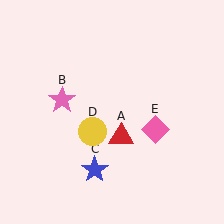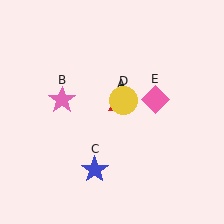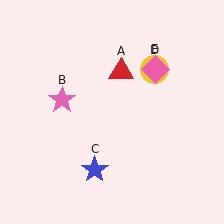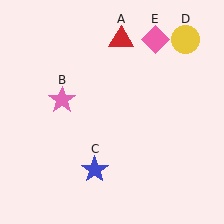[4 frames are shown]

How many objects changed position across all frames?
3 objects changed position: red triangle (object A), yellow circle (object D), pink diamond (object E).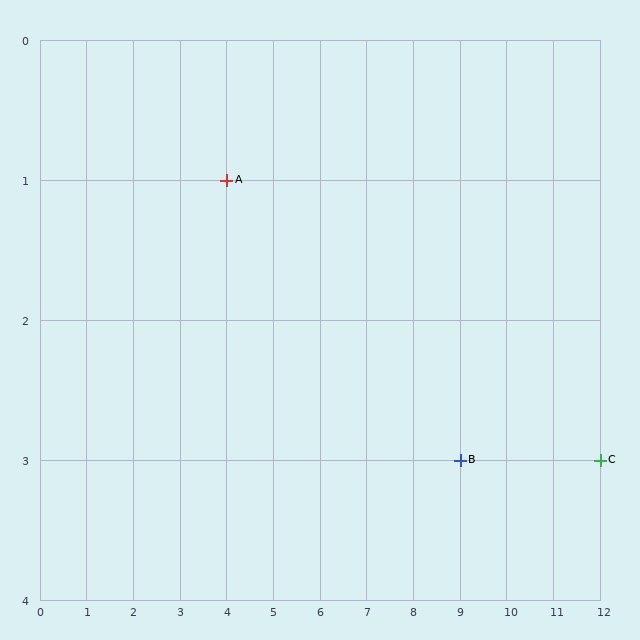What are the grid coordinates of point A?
Point A is at grid coordinates (4, 1).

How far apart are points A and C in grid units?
Points A and C are 8 columns and 2 rows apart (about 8.2 grid units diagonally).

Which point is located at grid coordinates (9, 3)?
Point B is at (9, 3).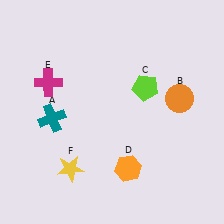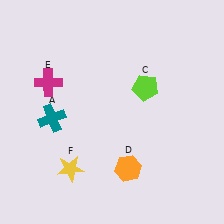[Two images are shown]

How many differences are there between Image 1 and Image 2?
There is 1 difference between the two images.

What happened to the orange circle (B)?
The orange circle (B) was removed in Image 2. It was in the top-right area of Image 1.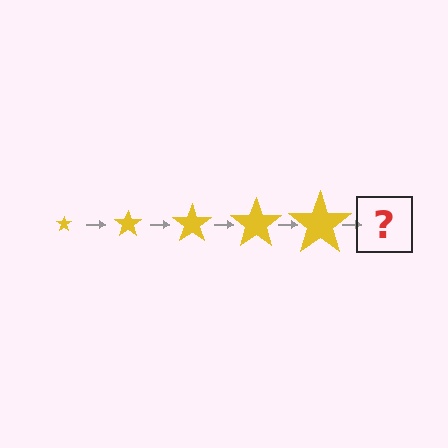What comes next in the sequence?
The next element should be a yellow star, larger than the previous one.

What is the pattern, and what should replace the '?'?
The pattern is that the star gets progressively larger each step. The '?' should be a yellow star, larger than the previous one.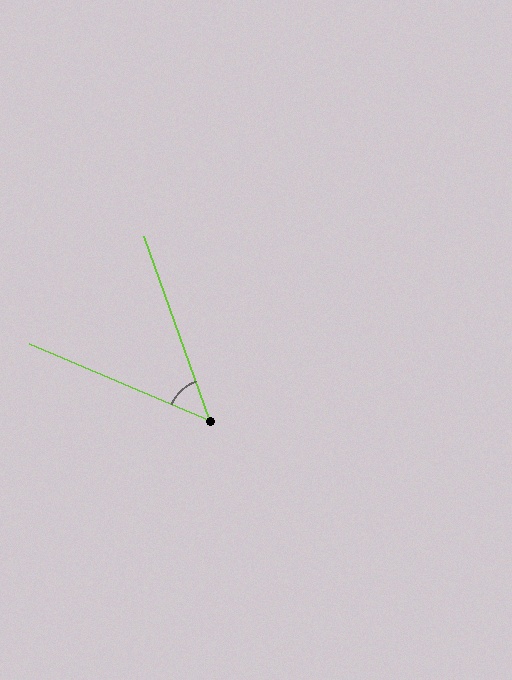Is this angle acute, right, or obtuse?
It is acute.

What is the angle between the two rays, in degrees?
Approximately 47 degrees.